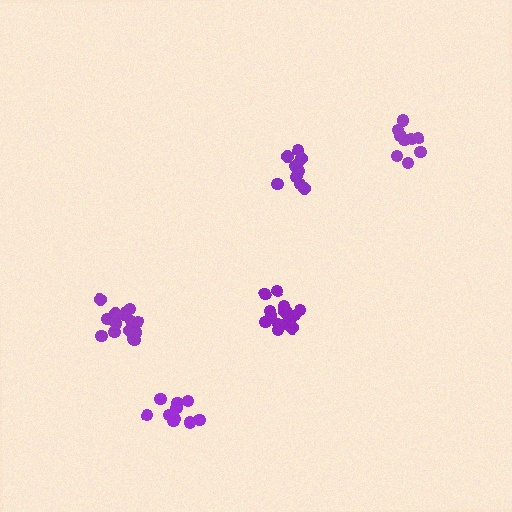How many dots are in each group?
Group 1: 15 dots, Group 2: 10 dots, Group 3: 15 dots, Group 4: 11 dots, Group 5: 10 dots (61 total).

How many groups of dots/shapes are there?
There are 5 groups.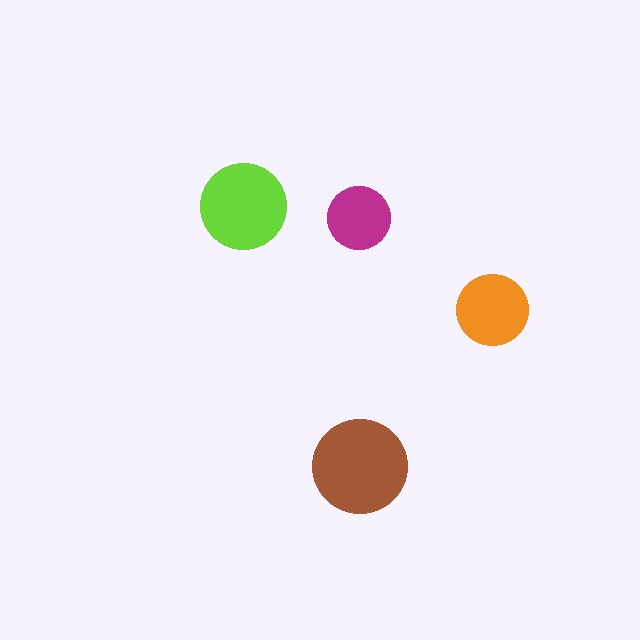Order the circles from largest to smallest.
the brown one, the lime one, the orange one, the magenta one.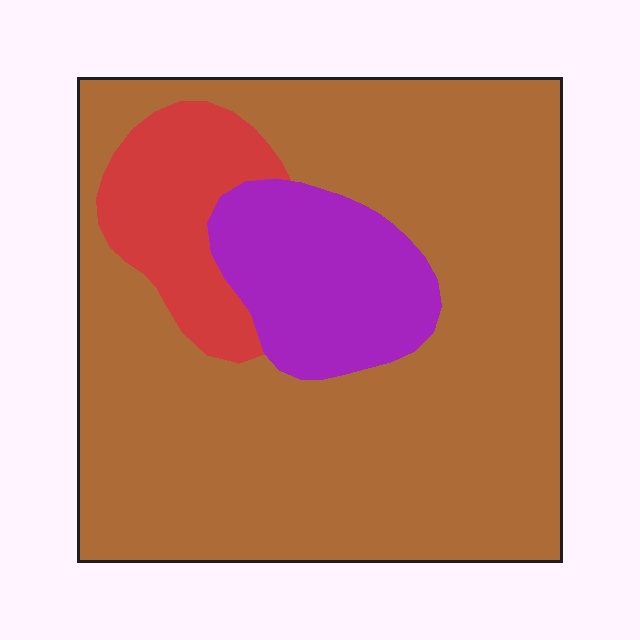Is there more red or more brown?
Brown.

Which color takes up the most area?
Brown, at roughly 75%.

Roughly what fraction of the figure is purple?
Purple covers 14% of the figure.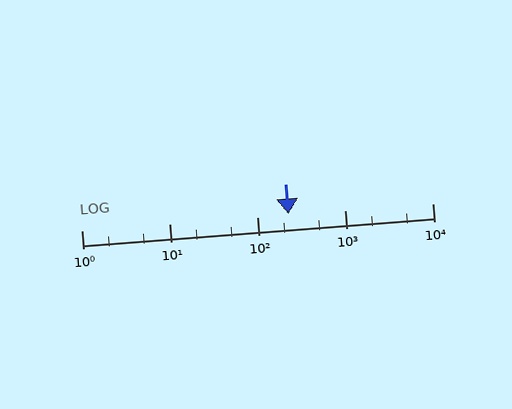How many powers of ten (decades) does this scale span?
The scale spans 4 decades, from 1 to 10000.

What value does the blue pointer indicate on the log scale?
The pointer indicates approximately 230.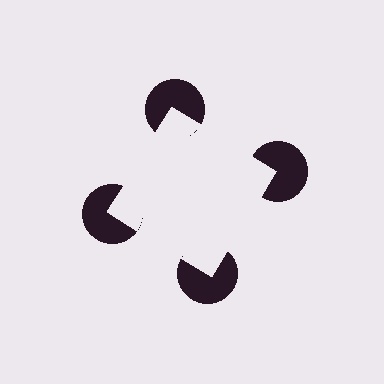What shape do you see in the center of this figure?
An illusory square — its edges are inferred from the aligned wedge cuts in the pac-man discs, not physically drawn.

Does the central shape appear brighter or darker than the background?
It typically appears slightly brighter than the background, even though no actual brightness change is drawn.